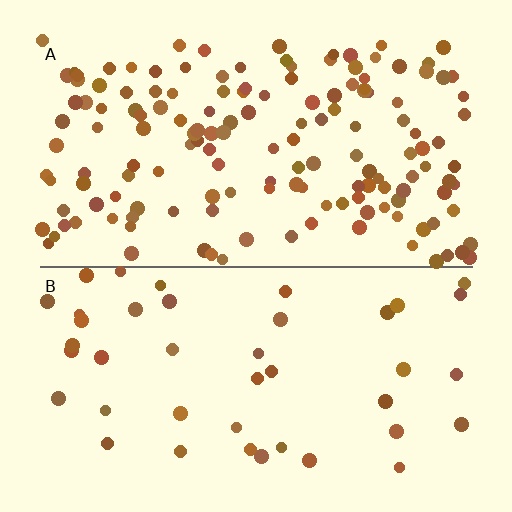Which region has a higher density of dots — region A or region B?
A (the top).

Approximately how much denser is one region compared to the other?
Approximately 3.6× — region A over region B.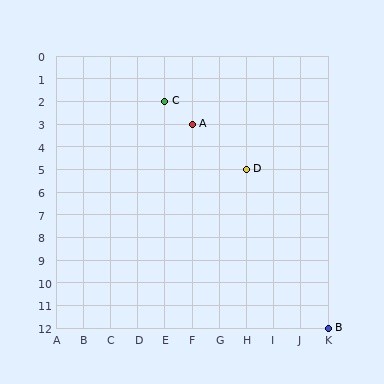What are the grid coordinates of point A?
Point A is at grid coordinates (F, 3).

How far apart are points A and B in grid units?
Points A and B are 5 columns and 9 rows apart (about 10.3 grid units diagonally).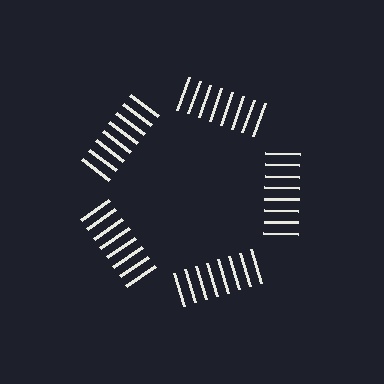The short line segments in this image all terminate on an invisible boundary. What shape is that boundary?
An illusory pentagon — the line segments terminate on its edges but no continuous stroke is drawn.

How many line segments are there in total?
40 — 8 along each of the 5 edges.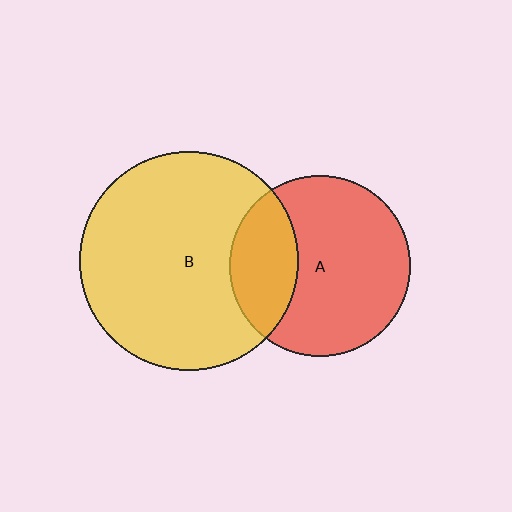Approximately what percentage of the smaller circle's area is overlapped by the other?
Approximately 30%.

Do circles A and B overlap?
Yes.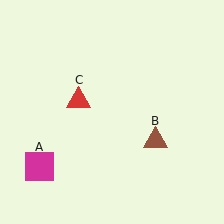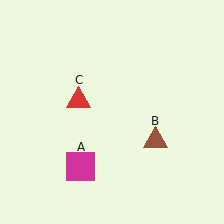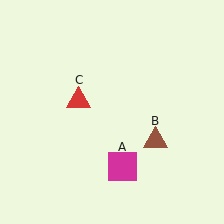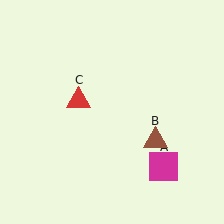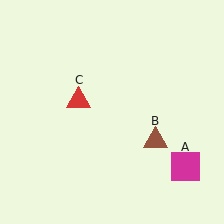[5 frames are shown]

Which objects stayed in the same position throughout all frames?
Brown triangle (object B) and red triangle (object C) remained stationary.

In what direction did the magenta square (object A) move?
The magenta square (object A) moved right.